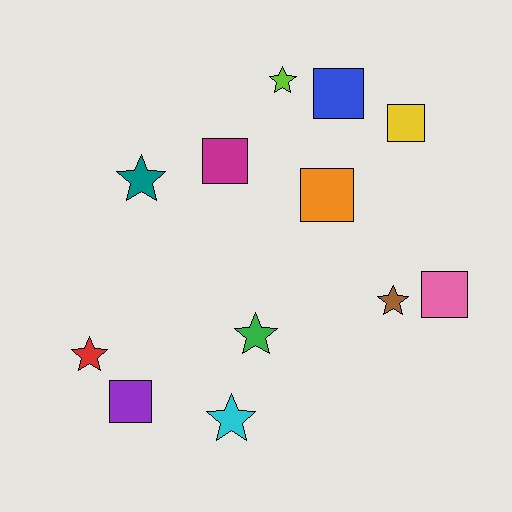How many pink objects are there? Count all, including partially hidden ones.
There is 1 pink object.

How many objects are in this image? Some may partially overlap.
There are 12 objects.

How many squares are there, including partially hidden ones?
There are 6 squares.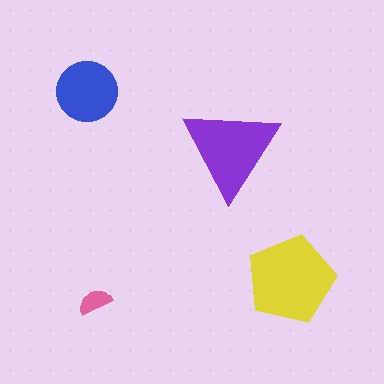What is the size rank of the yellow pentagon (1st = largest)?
1st.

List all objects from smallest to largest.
The pink semicircle, the blue circle, the purple triangle, the yellow pentagon.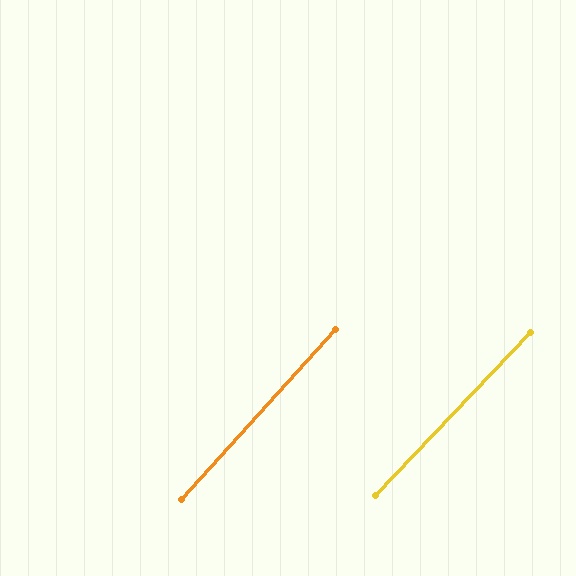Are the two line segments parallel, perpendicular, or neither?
Parallel — their directions differ by only 1.4°.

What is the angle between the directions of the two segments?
Approximately 1 degree.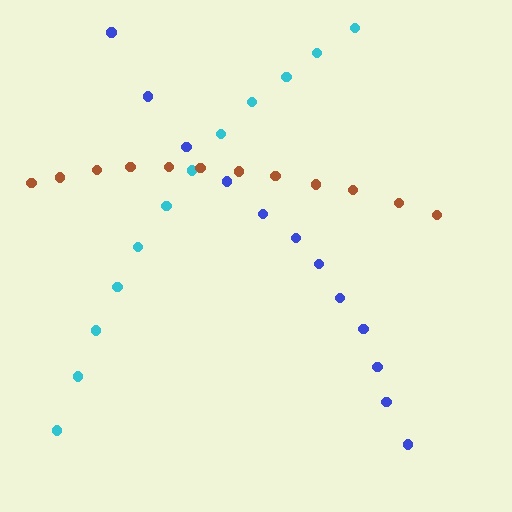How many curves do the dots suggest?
There are 3 distinct paths.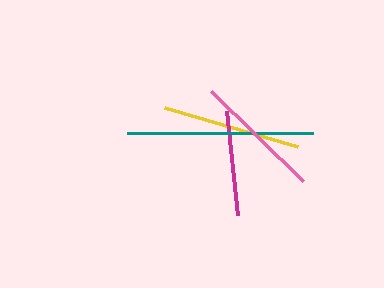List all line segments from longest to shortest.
From longest to shortest: teal, yellow, pink, magenta.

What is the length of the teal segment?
The teal segment is approximately 186 pixels long.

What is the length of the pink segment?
The pink segment is approximately 129 pixels long.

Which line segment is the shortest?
The magenta line is the shortest at approximately 104 pixels.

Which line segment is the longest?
The teal line is the longest at approximately 186 pixels.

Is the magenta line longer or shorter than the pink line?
The pink line is longer than the magenta line.